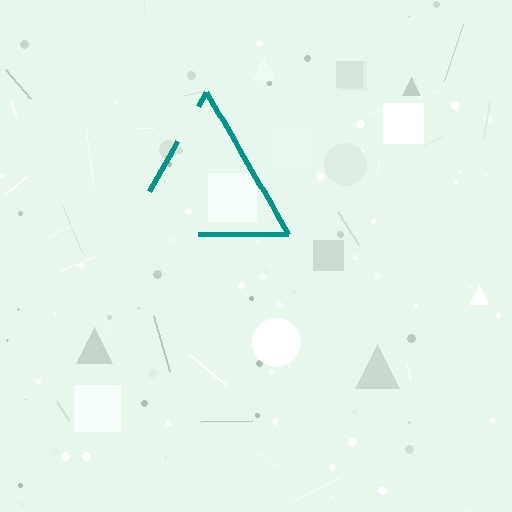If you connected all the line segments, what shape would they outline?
They would outline a triangle.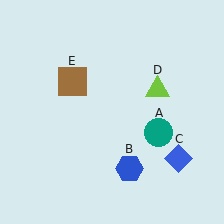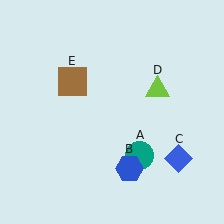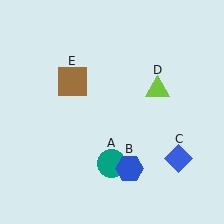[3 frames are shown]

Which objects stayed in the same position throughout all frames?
Blue hexagon (object B) and blue diamond (object C) and lime triangle (object D) and brown square (object E) remained stationary.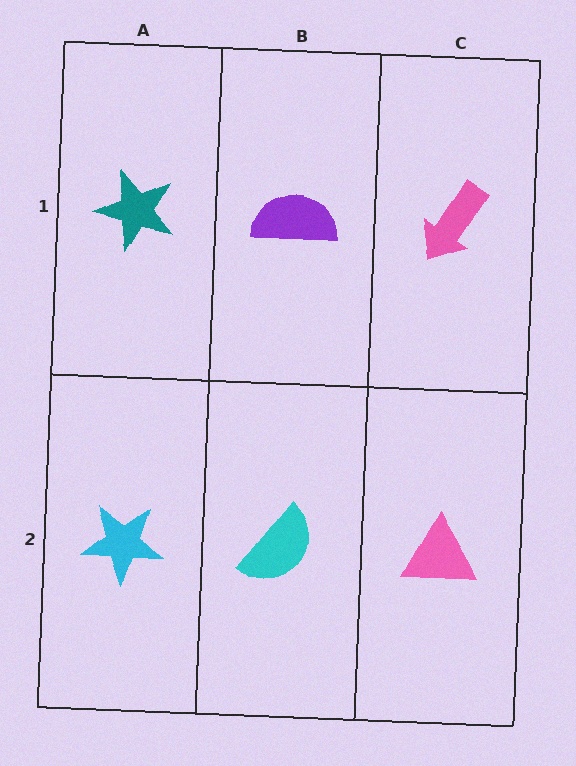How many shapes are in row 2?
3 shapes.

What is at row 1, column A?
A teal star.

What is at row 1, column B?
A purple semicircle.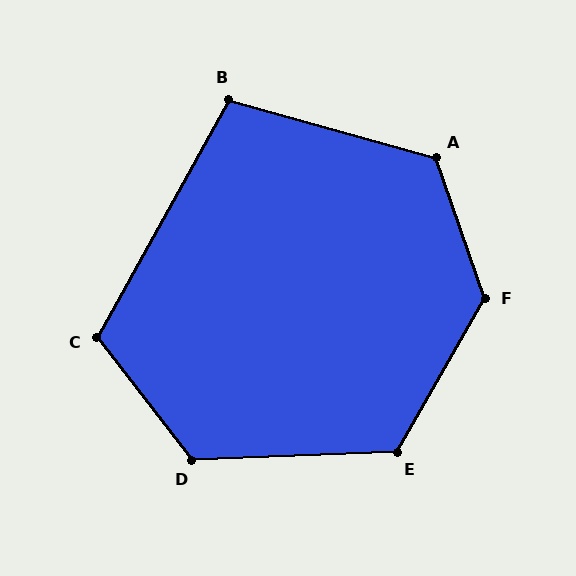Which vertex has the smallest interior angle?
B, at approximately 103 degrees.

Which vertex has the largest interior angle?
F, at approximately 131 degrees.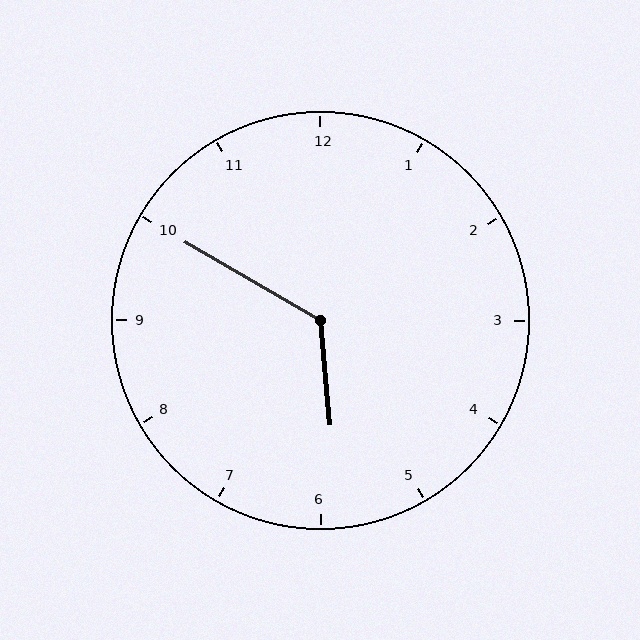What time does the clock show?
5:50.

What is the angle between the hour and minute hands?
Approximately 125 degrees.